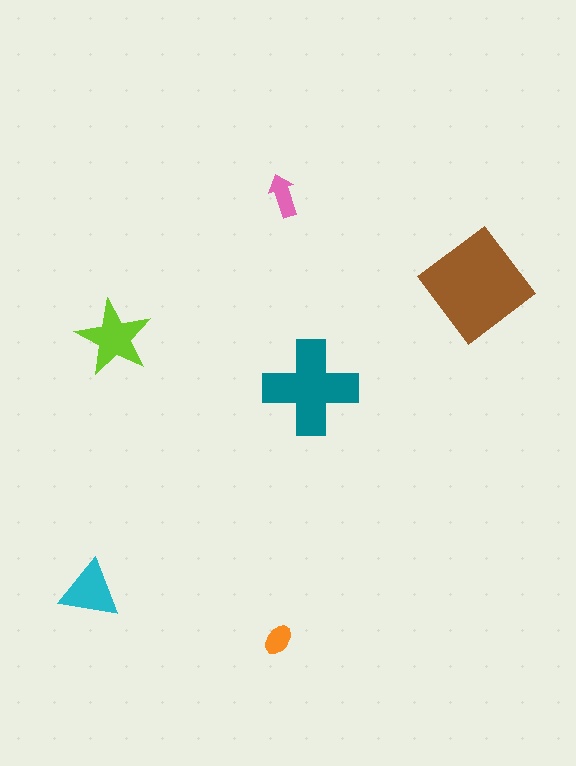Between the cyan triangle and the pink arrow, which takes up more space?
The cyan triangle.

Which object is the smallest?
The orange ellipse.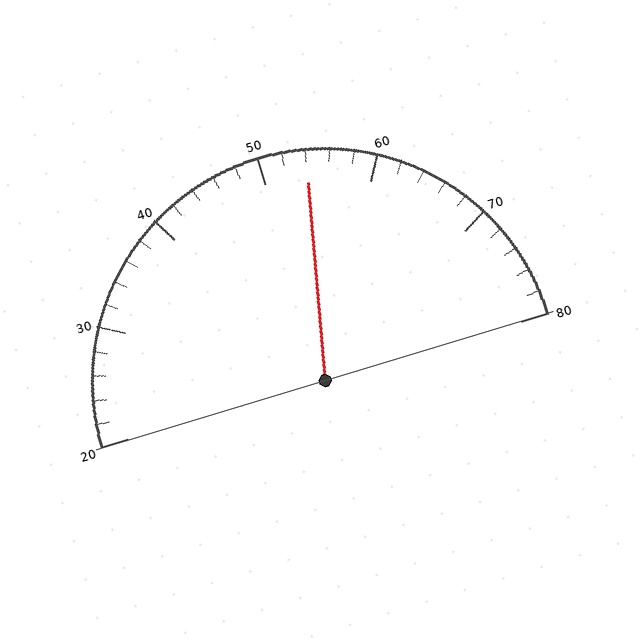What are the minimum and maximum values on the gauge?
The gauge ranges from 20 to 80.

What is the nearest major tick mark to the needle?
The nearest major tick mark is 50.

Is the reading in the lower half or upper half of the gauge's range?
The reading is in the upper half of the range (20 to 80).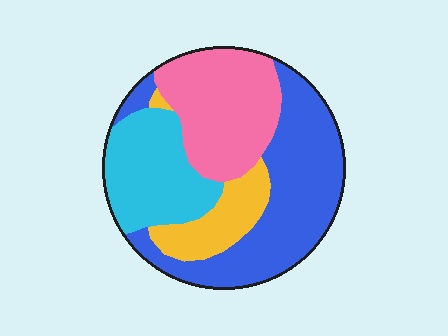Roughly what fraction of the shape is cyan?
Cyan takes up less than a quarter of the shape.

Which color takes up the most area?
Blue, at roughly 40%.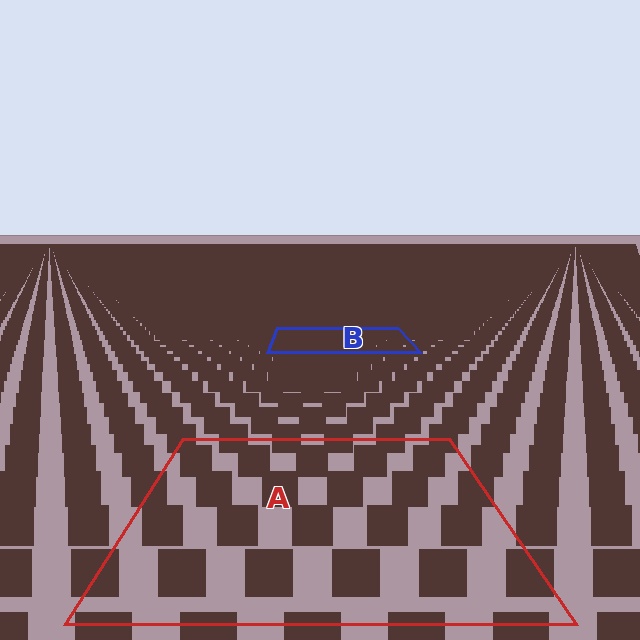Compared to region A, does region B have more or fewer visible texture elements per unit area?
Region B has more texture elements per unit area — they are packed more densely because it is farther away.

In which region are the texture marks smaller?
The texture marks are smaller in region B, because it is farther away.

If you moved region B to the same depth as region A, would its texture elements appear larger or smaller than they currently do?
They would appear larger. At a closer depth, the same texture elements are projected at a bigger on-screen size.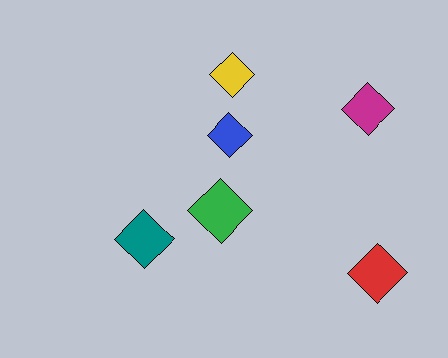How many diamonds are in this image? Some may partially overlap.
There are 6 diamonds.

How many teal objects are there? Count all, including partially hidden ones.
There is 1 teal object.